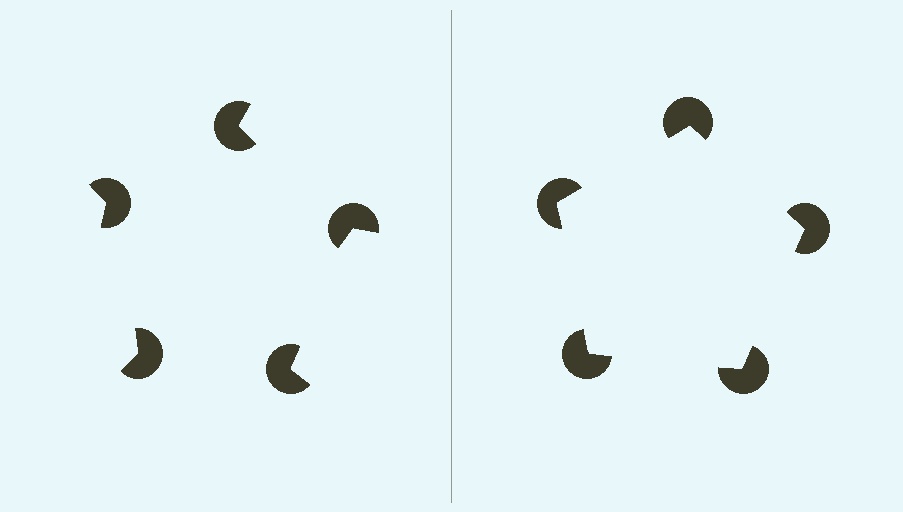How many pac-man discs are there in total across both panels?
10 — 5 on each side.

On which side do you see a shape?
An illusory pentagon appears on the right side. On the left side the wedge cuts are rotated, so no coherent shape forms.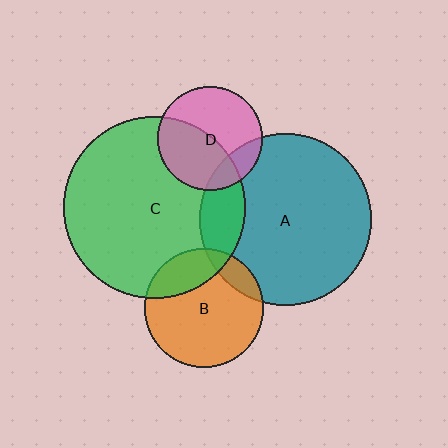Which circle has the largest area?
Circle C (green).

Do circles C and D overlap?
Yes.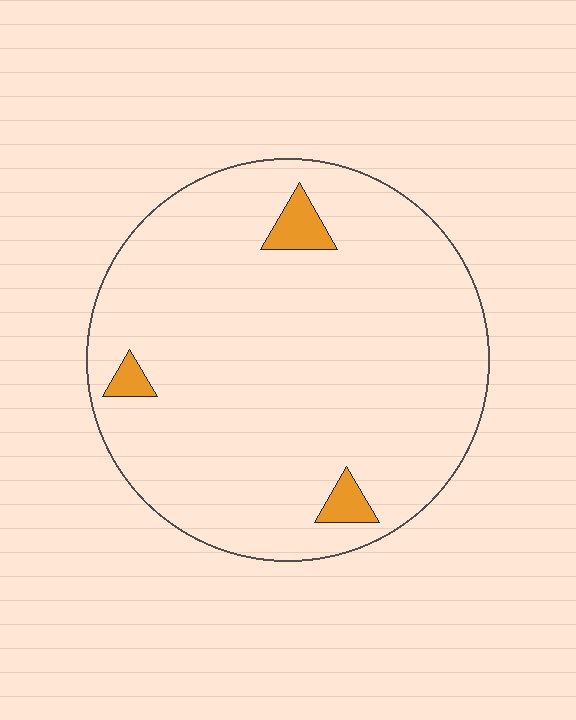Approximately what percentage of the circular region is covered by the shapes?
Approximately 5%.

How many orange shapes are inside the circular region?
3.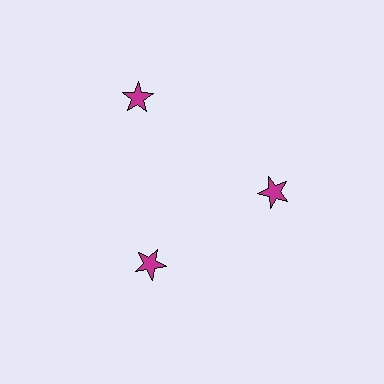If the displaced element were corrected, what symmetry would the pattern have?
It would have 3-fold rotational symmetry — the pattern would map onto itself every 120 degrees.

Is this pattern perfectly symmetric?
No. The 3 magenta stars are arranged in a ring, but one element near the 11 o'clock position is pushed outward from the center, breaking the 3-fold rotational symmetry.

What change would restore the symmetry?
The symmetry would be restored by moving it inward, back onto the ring so that all 3 stars sit at equal angles and equal distance from the center.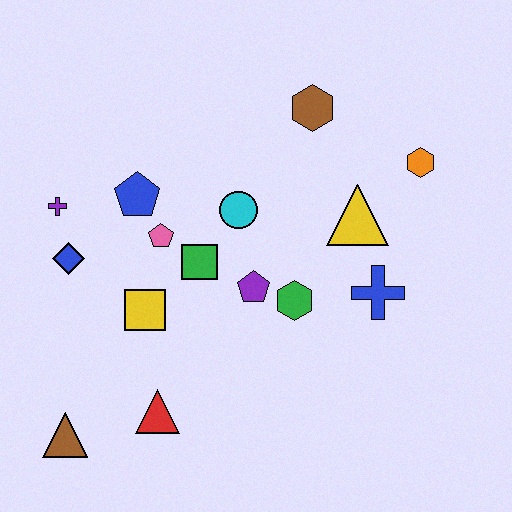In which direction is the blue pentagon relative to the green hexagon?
The blue pentagon is to the left of the green hexagon.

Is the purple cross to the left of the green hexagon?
Yes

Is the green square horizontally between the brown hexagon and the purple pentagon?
No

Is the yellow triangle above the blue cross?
Yes